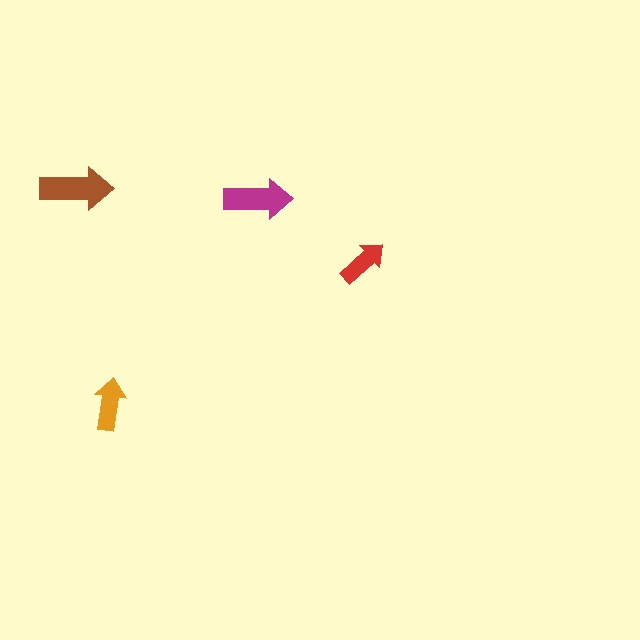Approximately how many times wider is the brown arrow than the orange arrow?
About 1.5 times wider.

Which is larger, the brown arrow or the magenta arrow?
The brown one.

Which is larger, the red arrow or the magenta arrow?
The magenta one.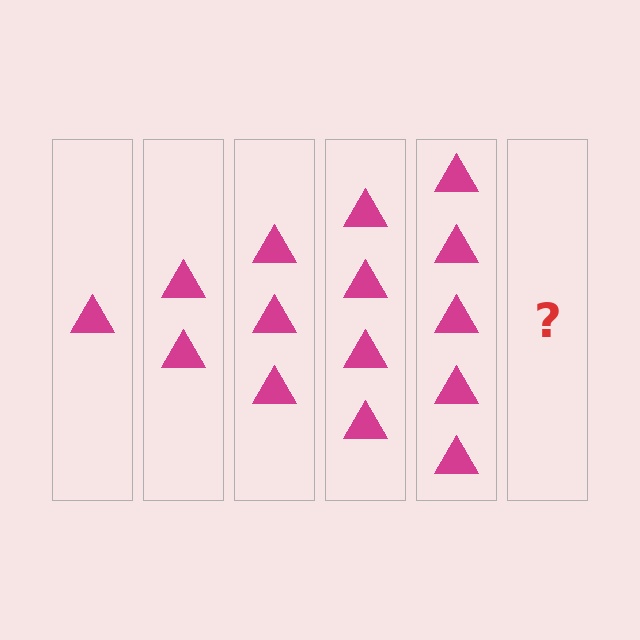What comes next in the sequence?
The next element should be 6 triangles.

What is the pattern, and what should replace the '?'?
The pattern is that each step adds one more triangle. The '?' should be 6 triangles.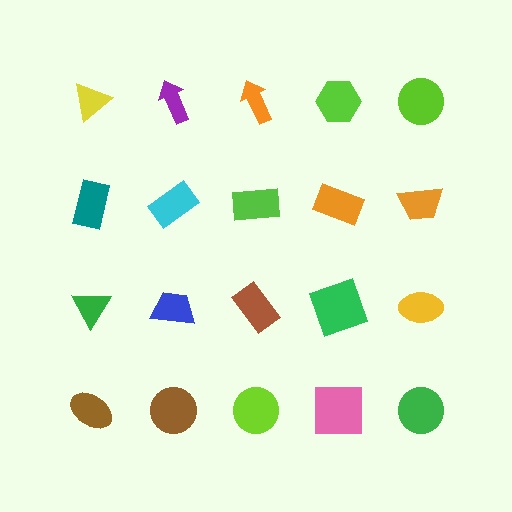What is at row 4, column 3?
A lime circle.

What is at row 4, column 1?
A brown ellipse.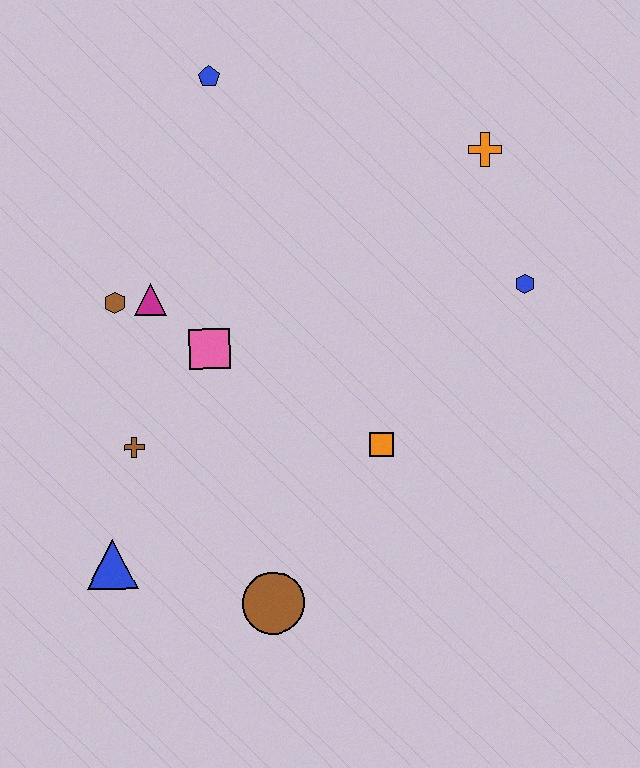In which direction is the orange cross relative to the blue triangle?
The orange cross is above the blue triangle.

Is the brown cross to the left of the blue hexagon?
Yes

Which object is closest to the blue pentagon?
The magenta triangle is closest to the blue pentagon.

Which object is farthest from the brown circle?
The blue pentagon is farthest from the brown circle.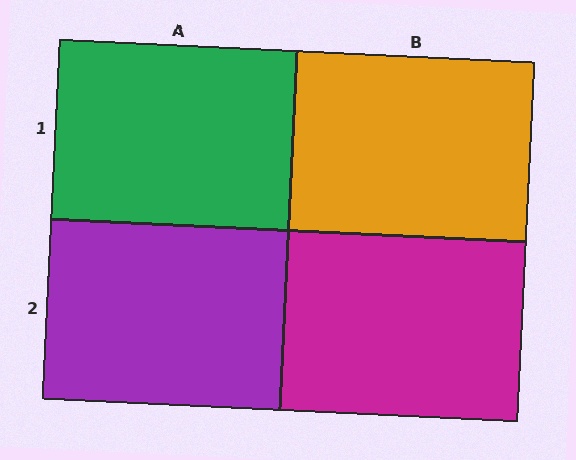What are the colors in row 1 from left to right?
Green, orange.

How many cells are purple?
1 cell is purple.